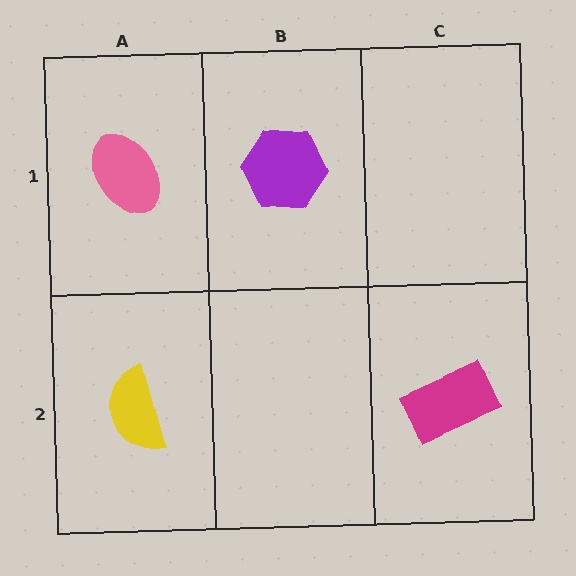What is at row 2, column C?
A magenta rectangle.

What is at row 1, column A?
A pink ellipse.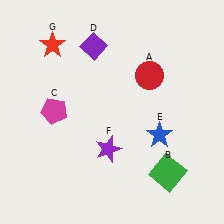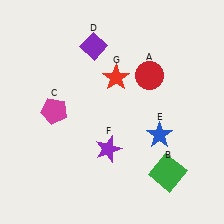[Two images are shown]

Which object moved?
The red star (G) moved right.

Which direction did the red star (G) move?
The red star (G) moved right.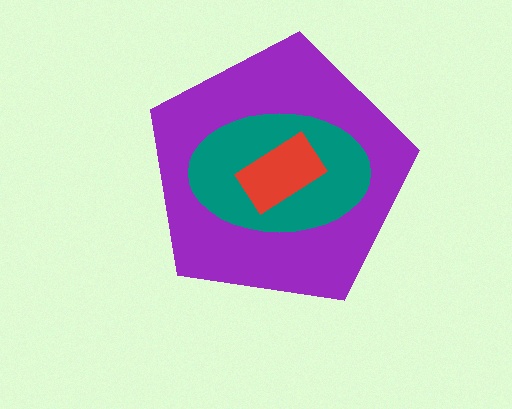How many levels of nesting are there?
3.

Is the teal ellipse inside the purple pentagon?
Yes.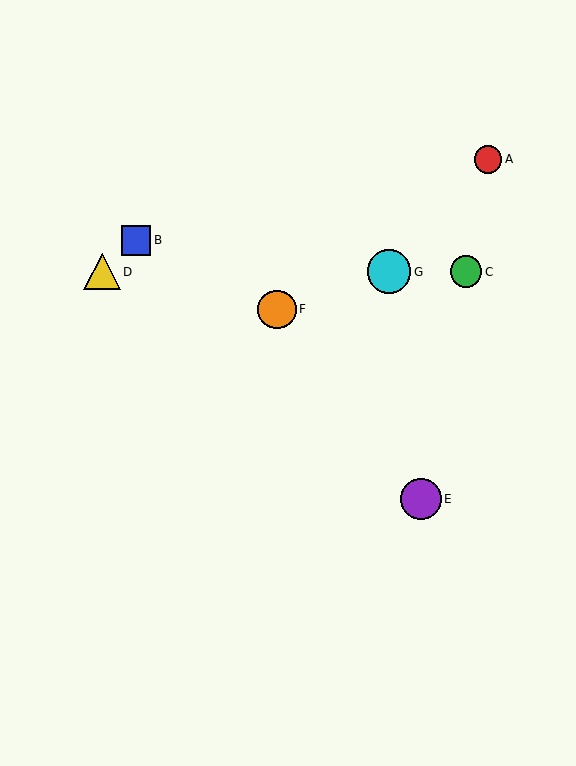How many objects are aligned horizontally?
3 objects (C, D, G) are aligned horizontally.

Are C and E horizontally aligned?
No, C is at y≈272 and E is at y≈499.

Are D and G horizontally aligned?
Yes, both are at y≈272.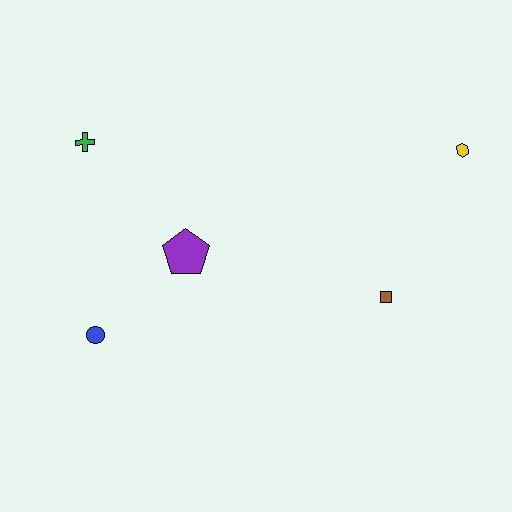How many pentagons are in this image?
There is 1 pentagon.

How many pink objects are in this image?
There are no pink objects.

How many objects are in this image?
There are 5 objects.